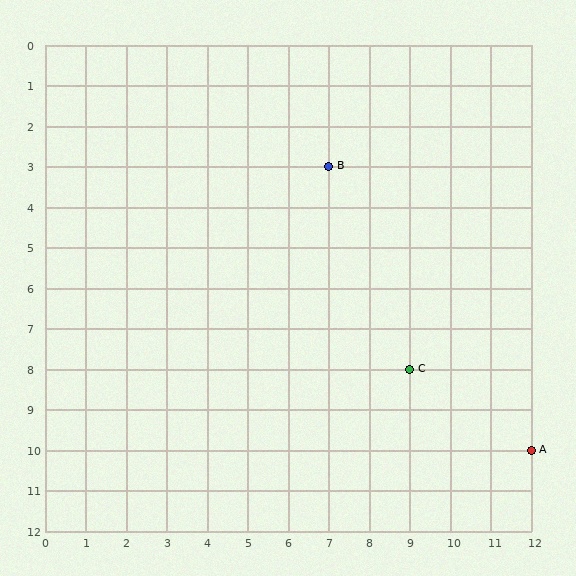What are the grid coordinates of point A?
Point A is at grid coordinates (12, 10).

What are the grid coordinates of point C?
Point C is at grid coordinates (9, 8).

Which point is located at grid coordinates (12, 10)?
Point A is at (12, 10).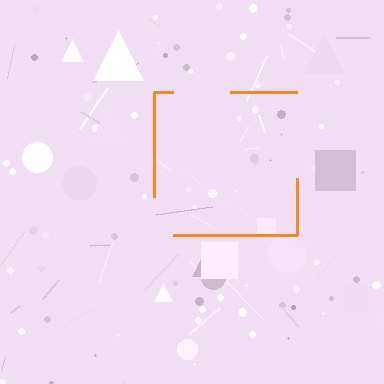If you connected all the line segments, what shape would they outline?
They would outline a square.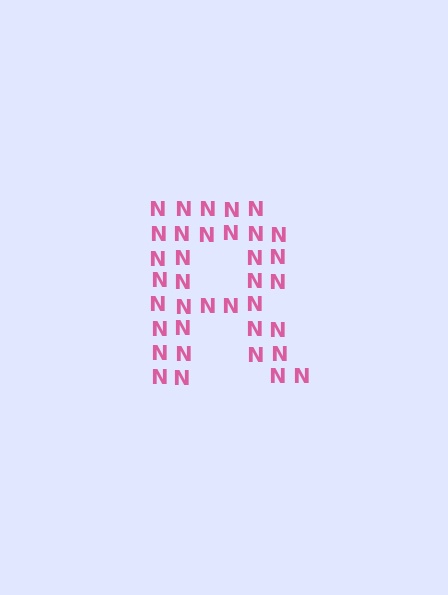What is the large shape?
The large shape is the letter R.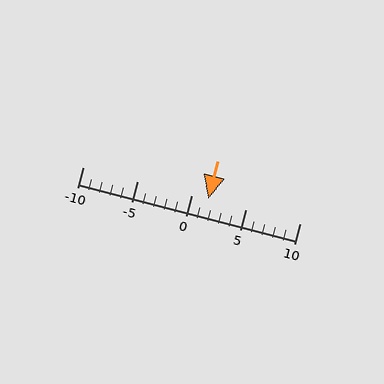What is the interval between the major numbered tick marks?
The major tick marks are spaced 5 units apart.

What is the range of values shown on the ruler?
The ruler shows values from -10 to 10.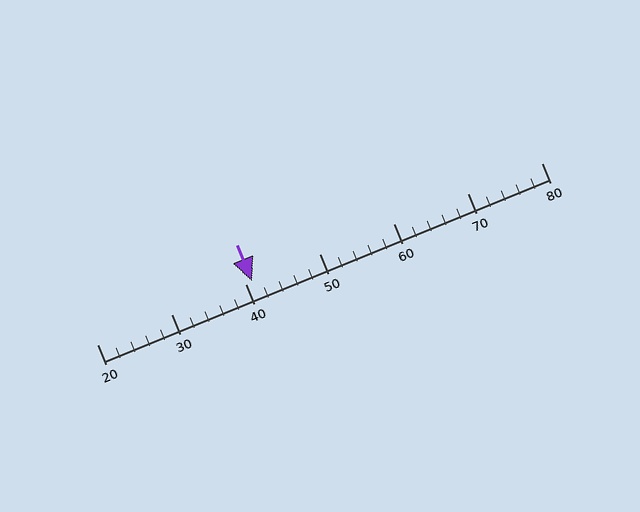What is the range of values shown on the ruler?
The ruler shows values from 20 to 80.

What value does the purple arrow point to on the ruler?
The purple arrow points to approximately 41.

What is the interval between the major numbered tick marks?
The major tick marks are spaced 10 units apart.